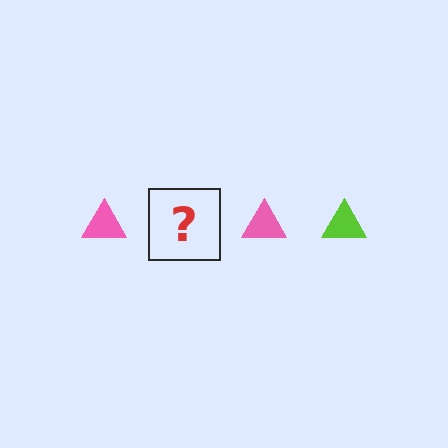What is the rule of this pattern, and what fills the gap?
The rule is that the pattern cycles through pink, lime triangles. The gap should be filled with a lime triangle.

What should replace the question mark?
The question mark should be replaced with a lime triangle.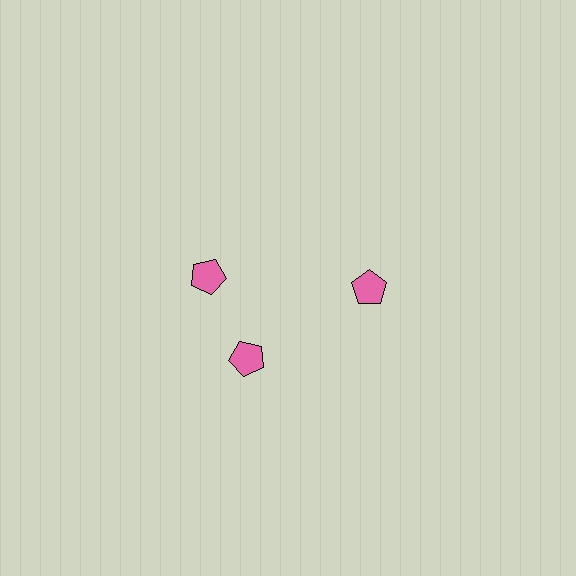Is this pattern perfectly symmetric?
No. The 3 pink pentagons are arranged in a ring, but one element near the 11 o'clock position is rotated out of alignment along the ring, breaking the 3-fold rotational symmetry.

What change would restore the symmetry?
The symmetry would be restored by rotating it back into even spacing with its neighbors so that all 3 pentagons sit at equal angles and equal distance from the center.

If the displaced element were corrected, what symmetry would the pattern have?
It would have 3-fold rotational symmetry — the pattern would map onto itself every 120 degrees.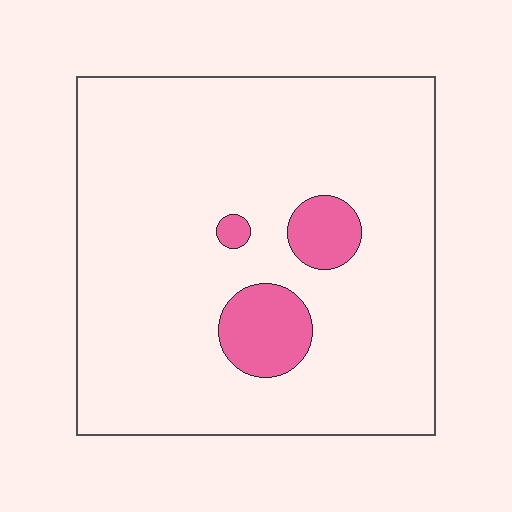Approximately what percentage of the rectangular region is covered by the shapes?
Approximately 10%.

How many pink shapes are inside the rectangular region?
3.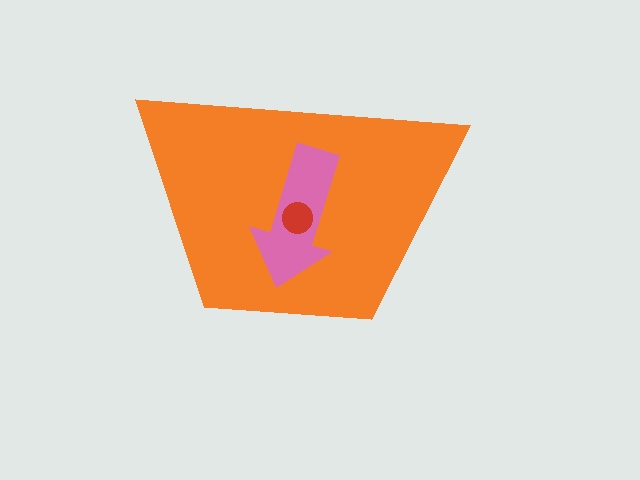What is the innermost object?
The red circle.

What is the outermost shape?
The orange trapezoid.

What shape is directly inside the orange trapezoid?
The pink arrow.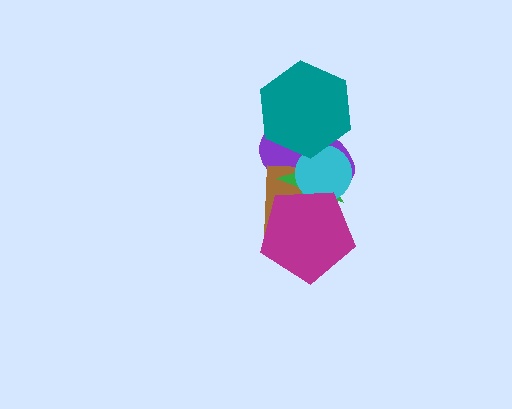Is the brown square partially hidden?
Yes, it is partially covered by another shape.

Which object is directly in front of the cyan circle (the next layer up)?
The teal hexagon is directly in front of the cyan circle.